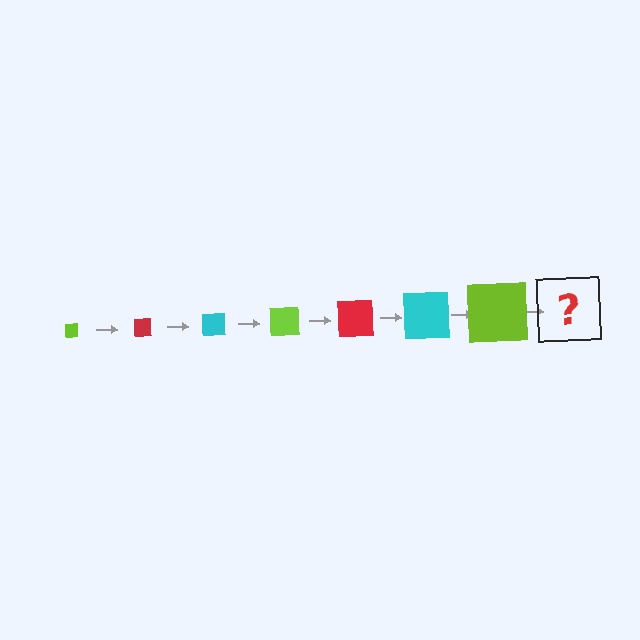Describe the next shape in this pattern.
It should be a red square, larger than the previous one.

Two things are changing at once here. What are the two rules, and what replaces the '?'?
The two rules are that the square grows larger each step and the color cycles through lime, red, and cyan. The '?' should be a red square, larger than the previous one.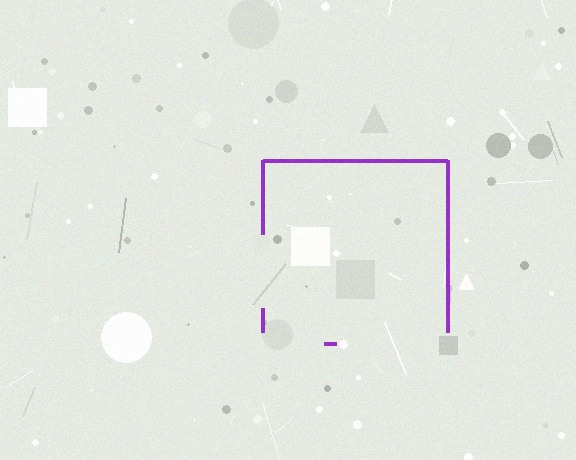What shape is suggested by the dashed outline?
The dashed outline suggests a square.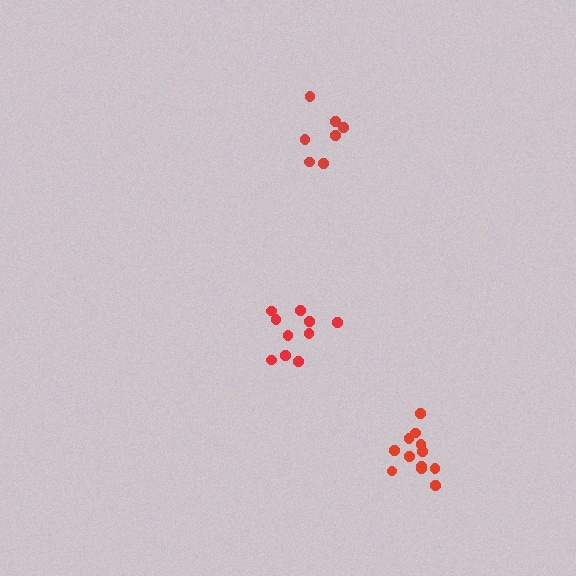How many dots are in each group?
Group 1: 13 dots, Group 2: 7 dots, Group 3: 10 dots (30 total).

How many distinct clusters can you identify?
There are 3 distinct clusters.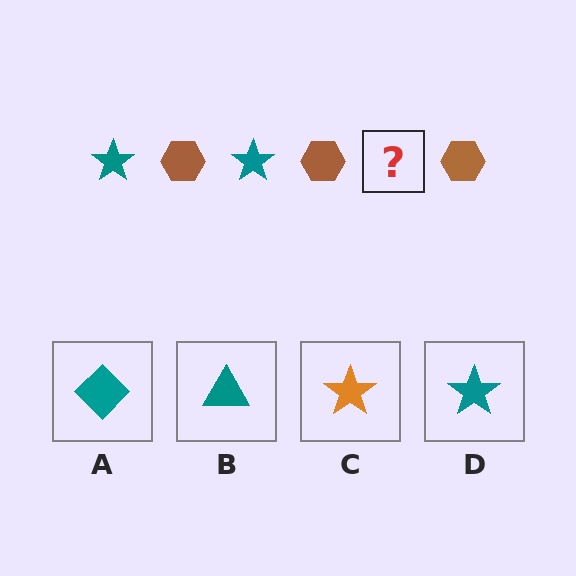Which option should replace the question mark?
Option D.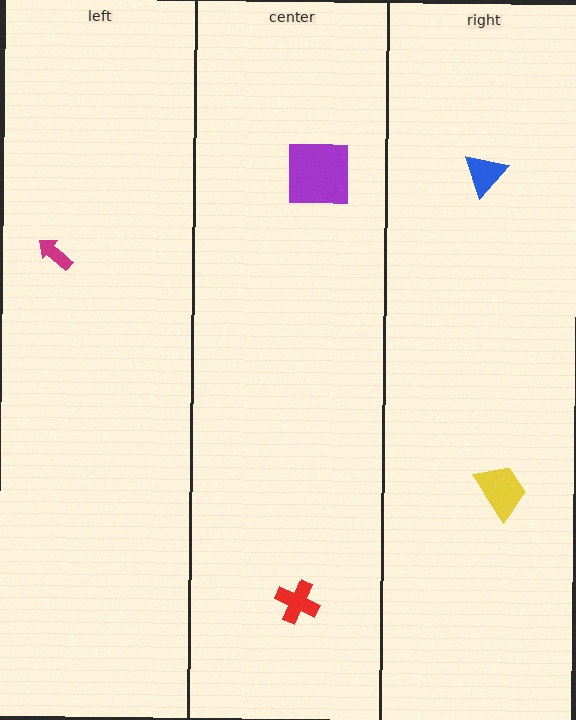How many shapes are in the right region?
2.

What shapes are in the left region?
The magenta arrow.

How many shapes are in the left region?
1.